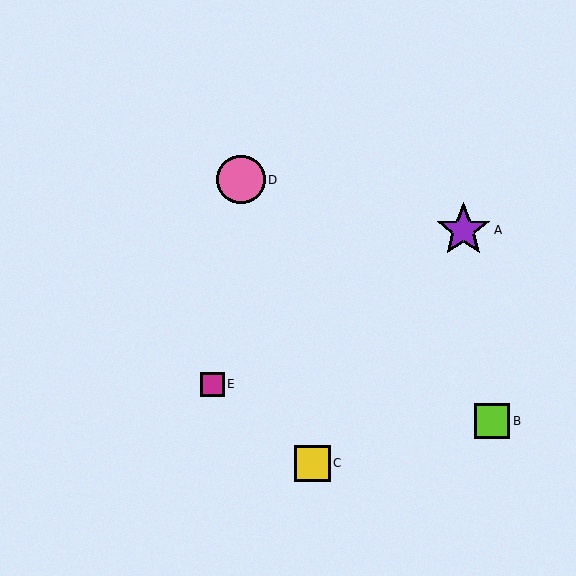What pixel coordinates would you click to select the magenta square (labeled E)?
Click at (212, 384) to select the magenta square E.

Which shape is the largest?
The purple star (labeled A) is the largest.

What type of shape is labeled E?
Shape E is a magenta square.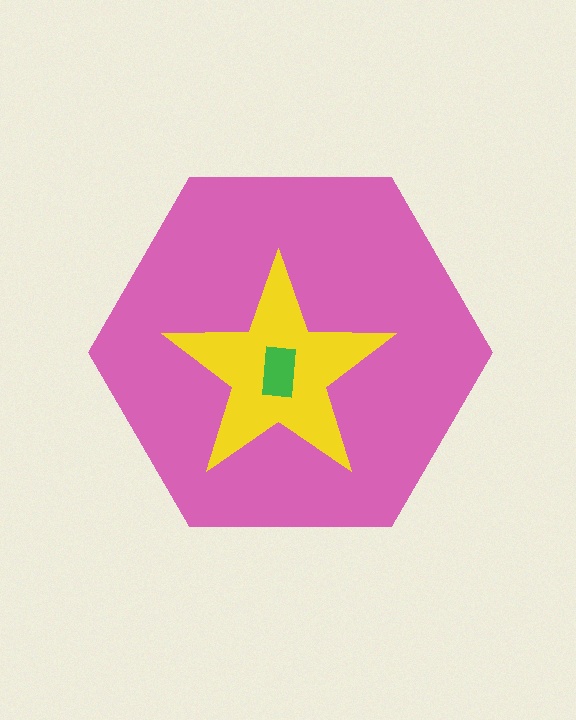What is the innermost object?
The green rectangle.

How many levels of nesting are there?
3.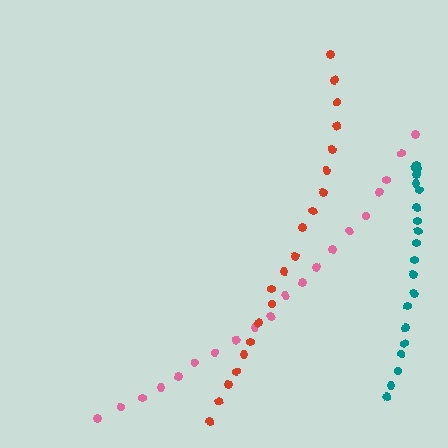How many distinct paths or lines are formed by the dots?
There are 3 distinct paths.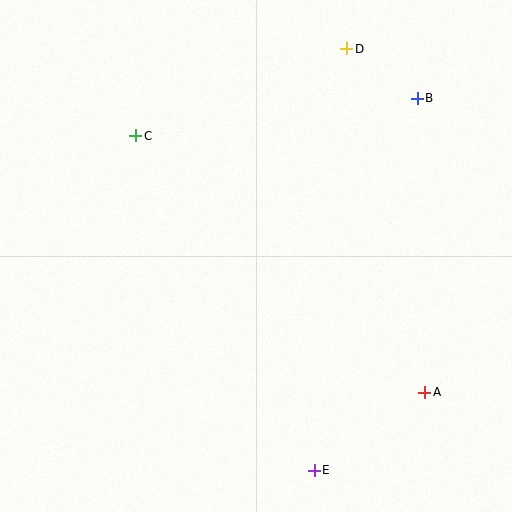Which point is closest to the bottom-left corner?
Point E is closest to the bottom-left corner.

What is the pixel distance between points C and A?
The distance between C and A is 387 pixels.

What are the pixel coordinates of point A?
Point A is at (425, 392).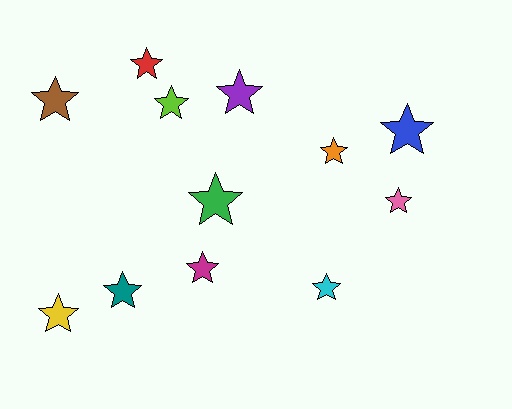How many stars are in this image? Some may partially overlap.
There are 12 stars.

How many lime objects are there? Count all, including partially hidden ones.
There is 1 lime object.